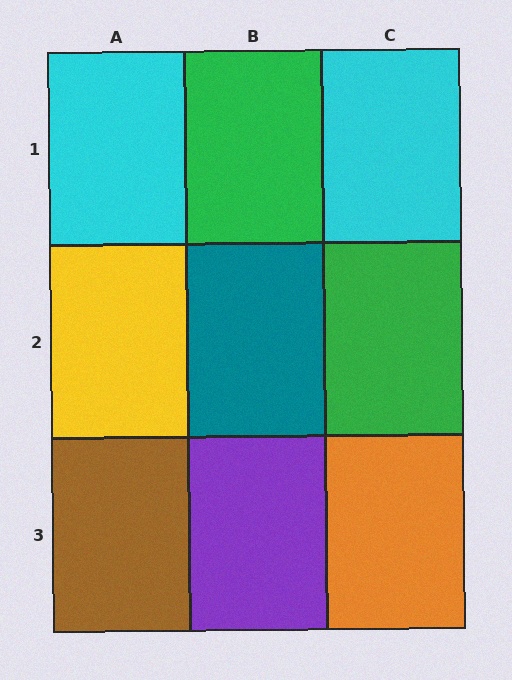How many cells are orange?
1 cell is orange.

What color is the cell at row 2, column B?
Teal.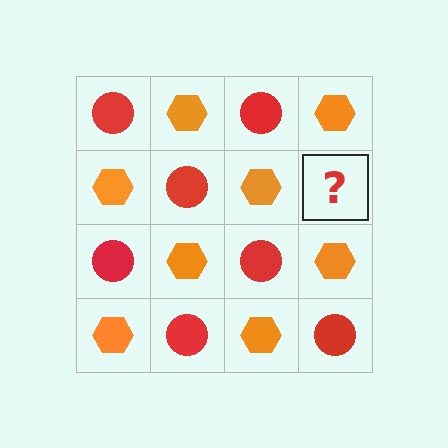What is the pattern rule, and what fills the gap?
The rule is that it alternates red circle and orange hexagon in a checkerboard pattern. The gap should be filled with a red circle.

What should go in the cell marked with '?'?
The missing cell should contain a red circle.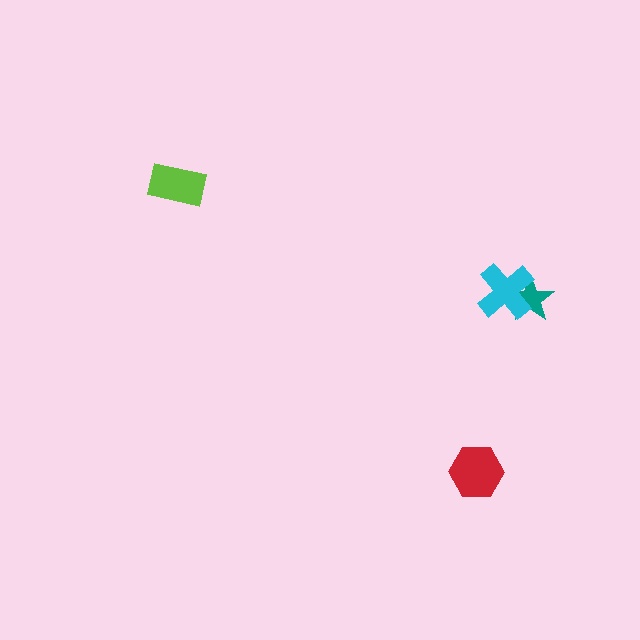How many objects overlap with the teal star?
1 object overlaps with the teal star.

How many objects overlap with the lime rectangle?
0 objects overlap with the lime rectangle.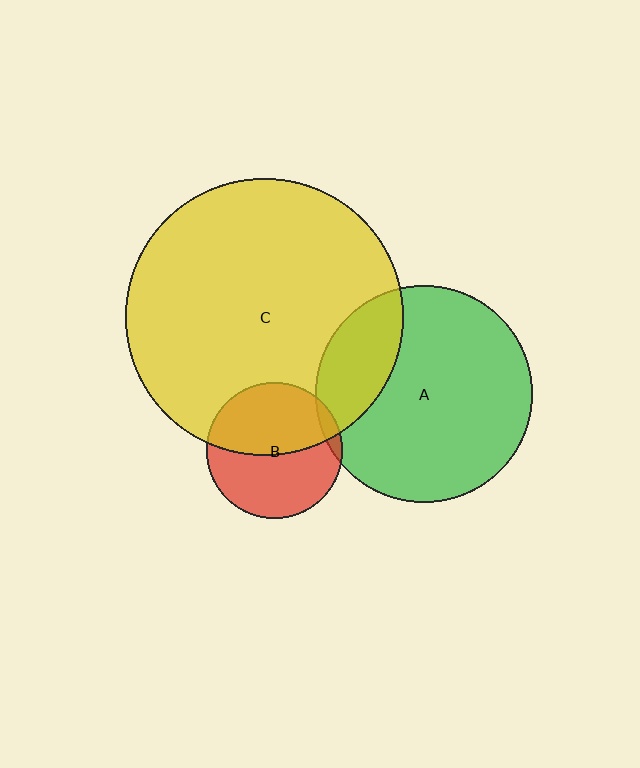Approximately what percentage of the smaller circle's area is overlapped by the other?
Approximately 20%.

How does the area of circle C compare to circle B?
Approximately 4.2 times.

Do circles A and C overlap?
Yes.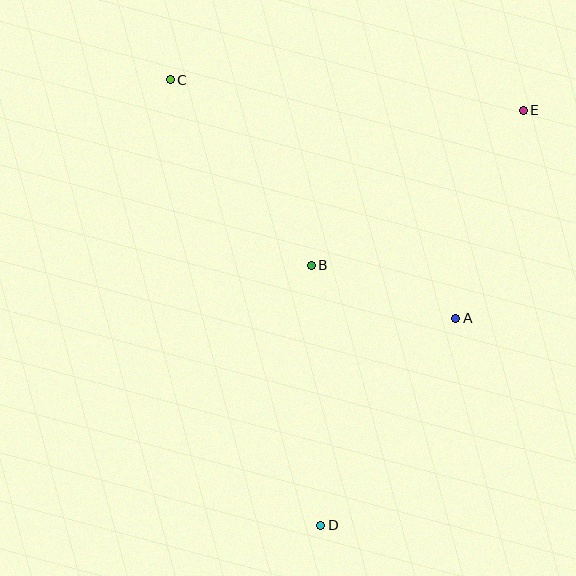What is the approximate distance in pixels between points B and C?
The distance between B and C is approximately 233 pixels.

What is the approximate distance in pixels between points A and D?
The distance between A and D is approximately 247 pixels.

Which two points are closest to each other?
Points A and B are closest to each other.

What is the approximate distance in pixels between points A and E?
The distance between A and E is approximately 219 pixels.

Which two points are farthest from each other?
Points C and D are farthest from each other.